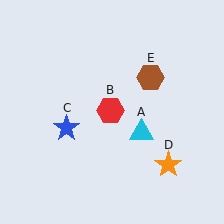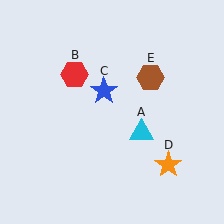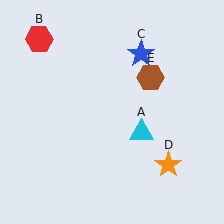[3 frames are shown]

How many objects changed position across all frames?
2 objects changed position: red hexagon (object B), blue star (object C).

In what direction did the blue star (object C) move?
The blue star (object C) moved up and to the right.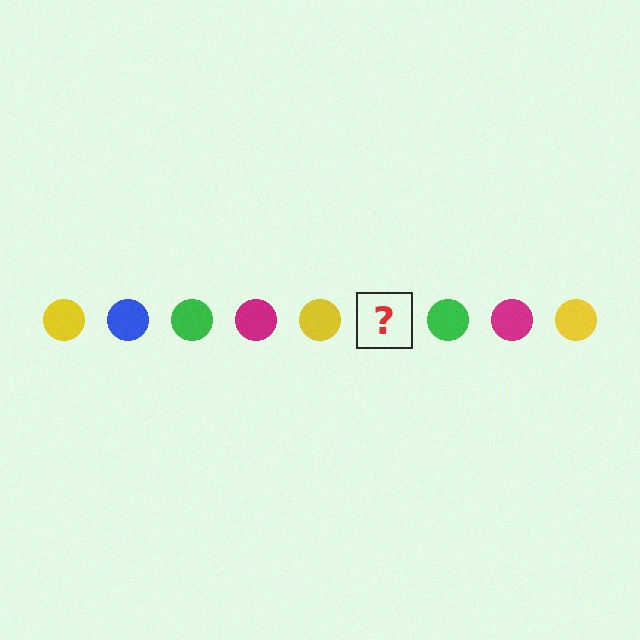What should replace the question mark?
The question mark should be replaced with a blue circle.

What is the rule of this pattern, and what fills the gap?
The rule is that the pattern cycles through yellow, blue, green, magenta circles. The gap should be filled with a blue circle.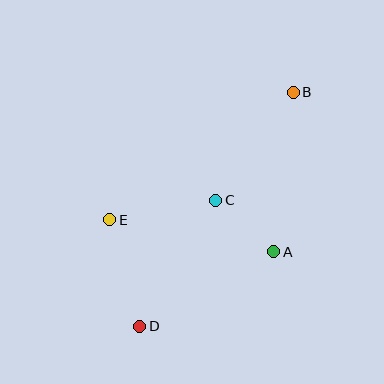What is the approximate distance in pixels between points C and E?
The distance between C and E is approximately 108 pixels.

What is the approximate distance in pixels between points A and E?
The distance between A and E is approximately 167 pixels.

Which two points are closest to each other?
Points A and C are closest to each other.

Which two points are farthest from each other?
Points B and D are farthest from each other.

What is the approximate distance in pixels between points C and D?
The distance between C and D is approximately 147 pixels.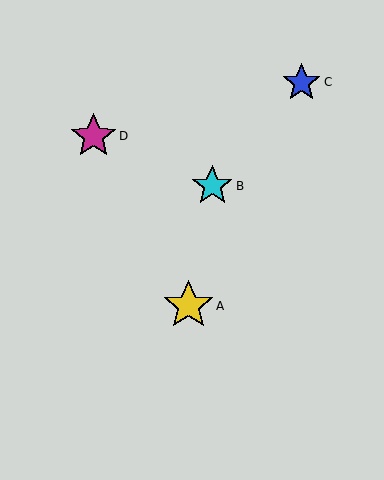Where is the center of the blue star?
The center of the blue star is at (302, 82).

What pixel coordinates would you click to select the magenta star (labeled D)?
Click at (93, 136) to select the magenta star D.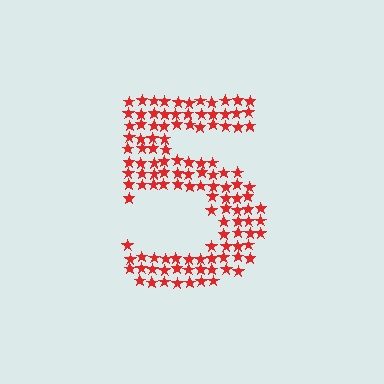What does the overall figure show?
The overall figure shows the digit 5.